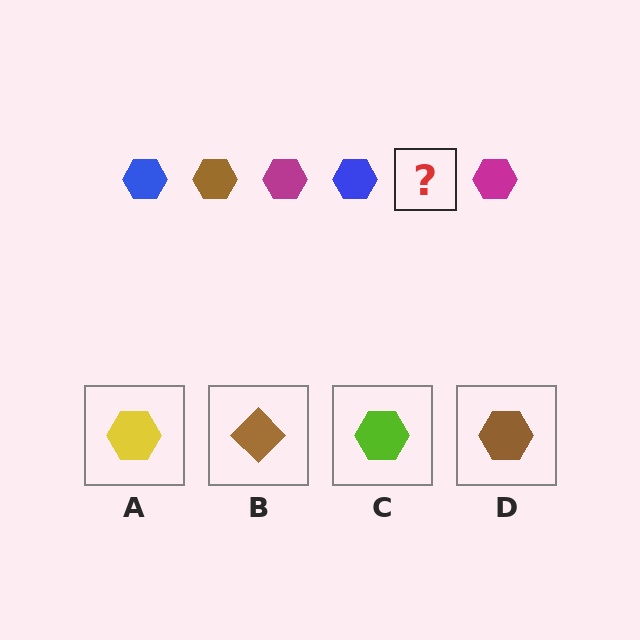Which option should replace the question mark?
Option D.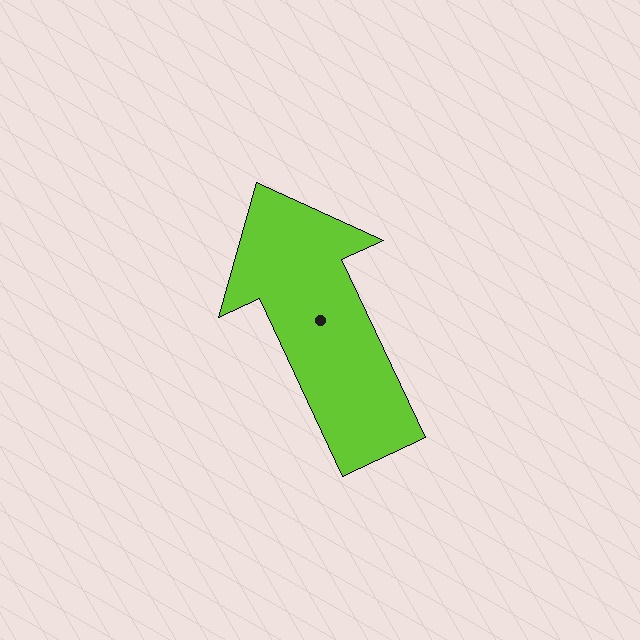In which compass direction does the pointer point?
Northwest.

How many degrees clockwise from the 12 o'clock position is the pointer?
Approximately 335 degrees.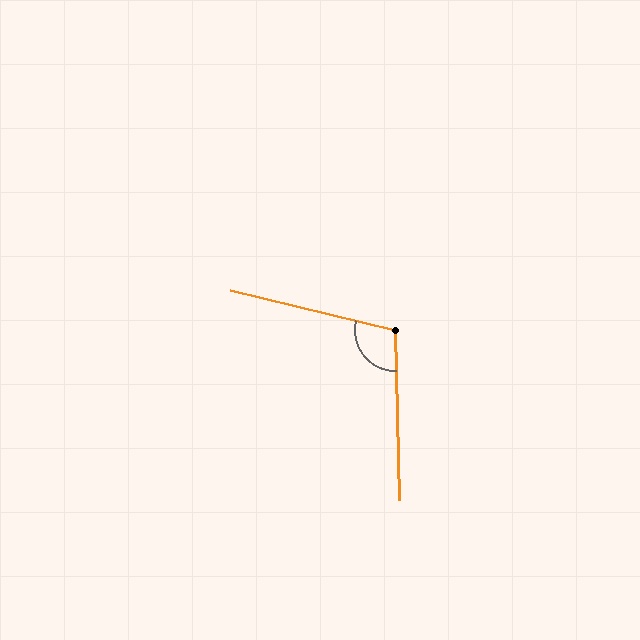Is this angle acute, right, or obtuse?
It is obtuse.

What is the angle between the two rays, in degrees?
Approximately 105 degrees.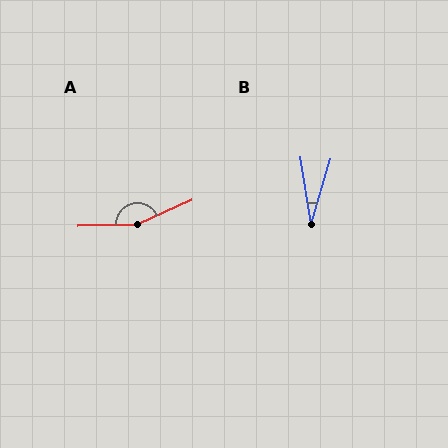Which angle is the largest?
A, at approximately 158 degrees.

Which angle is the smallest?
B, at approximately 26 degrees.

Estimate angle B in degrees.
Approximately 26 degrees.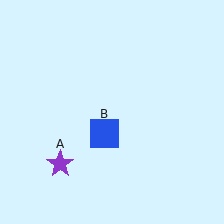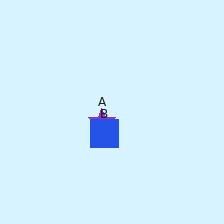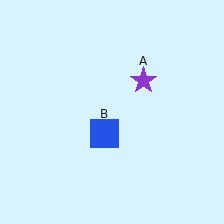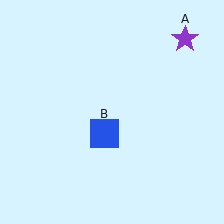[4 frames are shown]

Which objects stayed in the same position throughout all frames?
Blue square (object B) remained stationary.